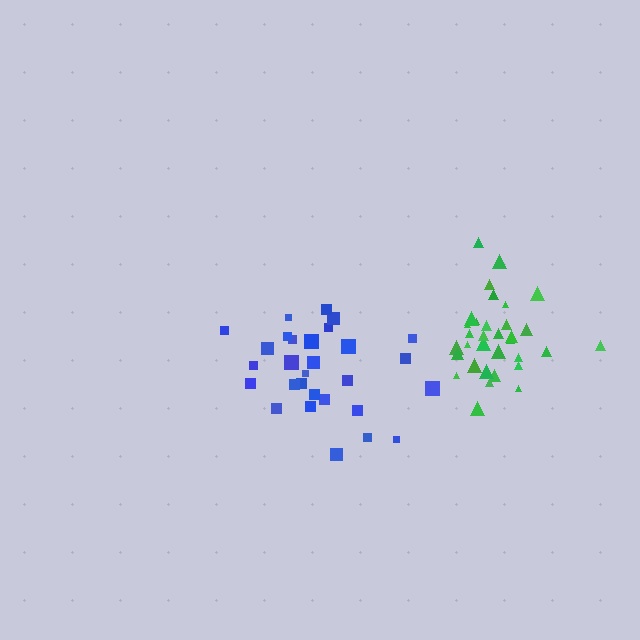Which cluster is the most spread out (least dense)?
Blue.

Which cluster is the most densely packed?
Green.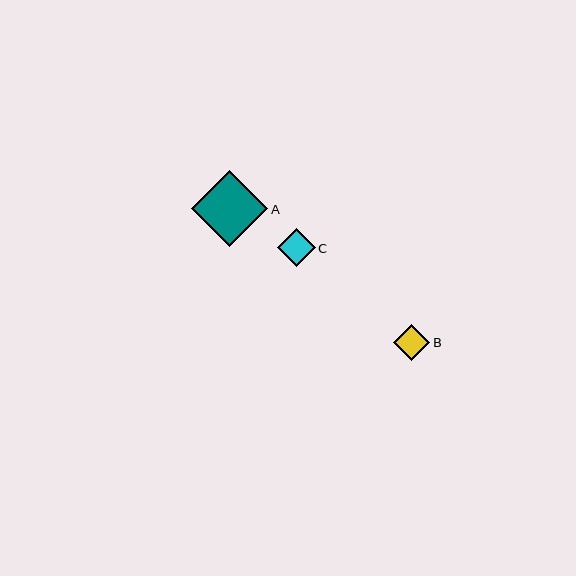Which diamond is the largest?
Diamond A is the largest with a size of approximately 76 pixels.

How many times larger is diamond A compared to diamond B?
Diamond A is approximately 2.1 times the size of diamond B.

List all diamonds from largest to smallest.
From largest to smallest: A, C, B.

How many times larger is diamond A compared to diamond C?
Diamond A is approximately 2.0 times the size of diamond C.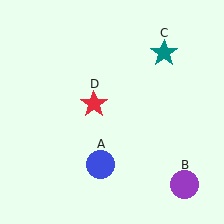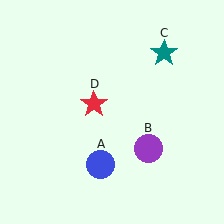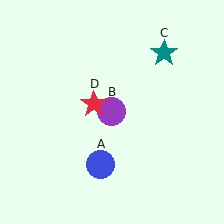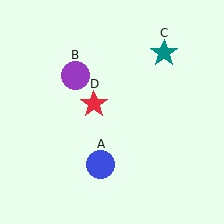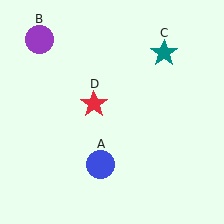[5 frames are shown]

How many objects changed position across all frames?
1 object changed position: purple circle (object B).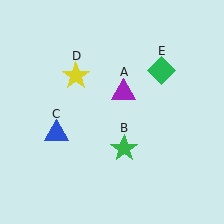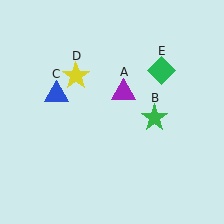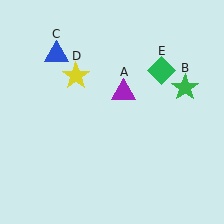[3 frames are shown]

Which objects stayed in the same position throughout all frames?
Purple triangle (object A) and yellow star (object D) and green diamond (object E) remained stationary.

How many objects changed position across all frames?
2 objects changed position: green star (object B), blue triangle (object C).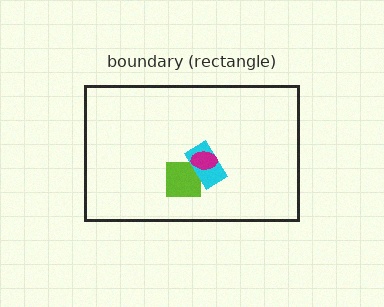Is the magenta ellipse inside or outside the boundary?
Inside.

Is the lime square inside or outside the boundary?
Inside.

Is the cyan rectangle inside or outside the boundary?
Inside.